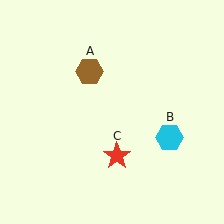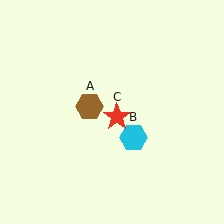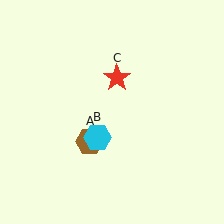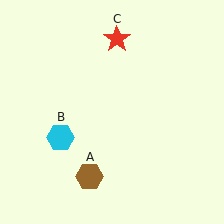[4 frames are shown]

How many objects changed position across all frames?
3 objects changed position: brown hexagon (object A), cyan hexagon (object B), red star (object C).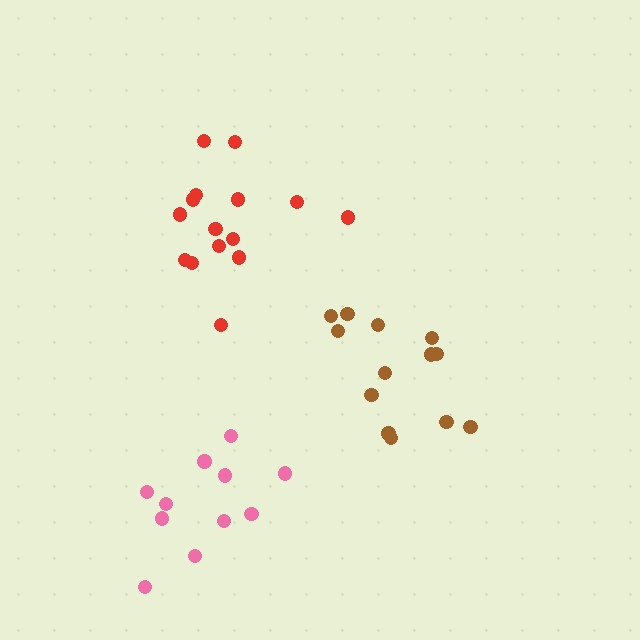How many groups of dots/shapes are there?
There are 3 groups.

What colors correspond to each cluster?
The clusters are colored: brown, red, pink.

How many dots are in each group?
Group 1: 13 dots, Group 2: 15 dots, Group 3: 11 dots (39 total).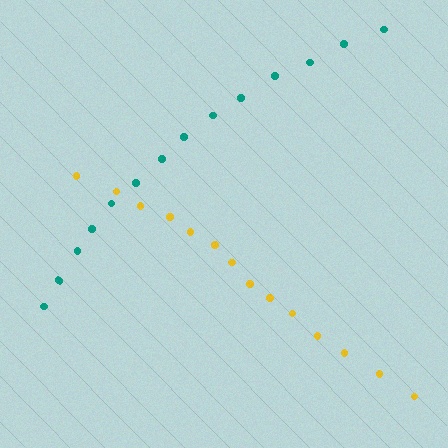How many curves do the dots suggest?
There are 2 distinct paths.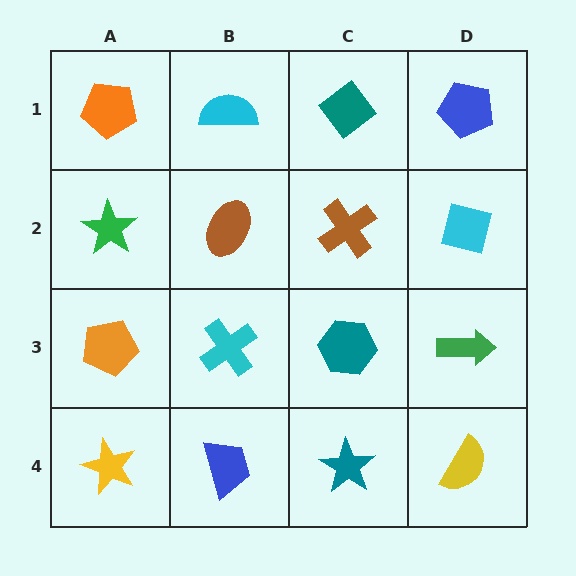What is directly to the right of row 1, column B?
A teal diamond.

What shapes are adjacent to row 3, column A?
A green star (row 2, column A), a yellow star (row 4, column A), a cyan cross (row 3, column B).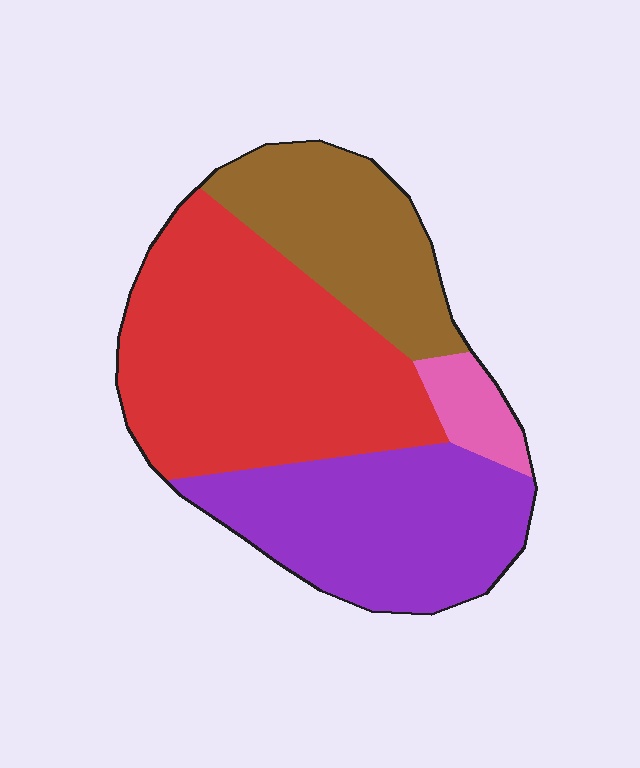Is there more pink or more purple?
Purple.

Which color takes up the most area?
Red, at roughly 45%.